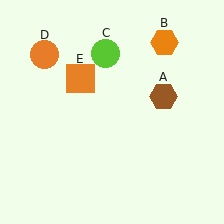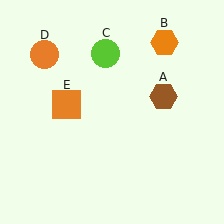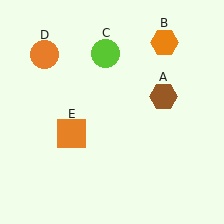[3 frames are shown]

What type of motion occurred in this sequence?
The orange square (object E) rotated counterclockwise around the center of the scene.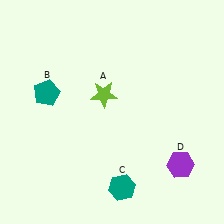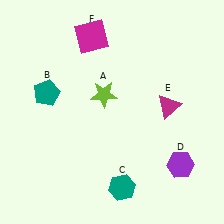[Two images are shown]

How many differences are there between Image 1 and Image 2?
There are 2 differences between the two images.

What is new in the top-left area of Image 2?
A magenta square (F) was added in the top-left area of Image 2.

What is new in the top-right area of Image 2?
A magenta triangle (E) was added in the top-right area of Image 2.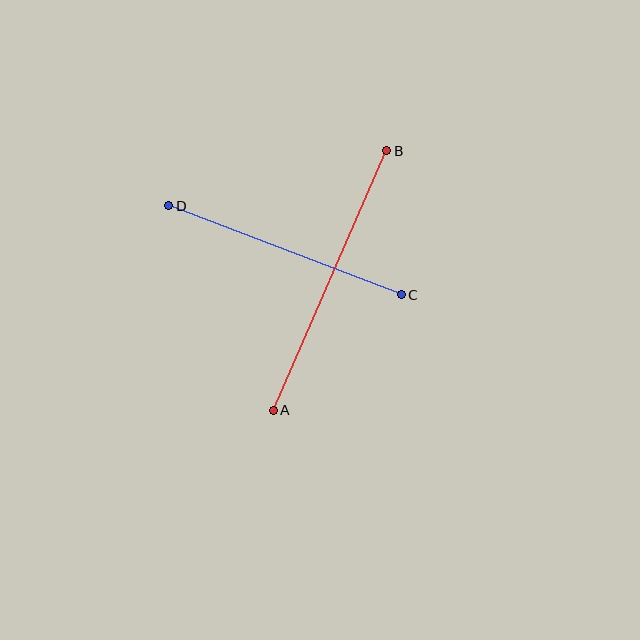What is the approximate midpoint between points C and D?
The midpoint is at approximately (285, 250) pixels.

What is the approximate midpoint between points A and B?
The midpoint is at approximately (330, 281) pixels.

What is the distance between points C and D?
The distance is approximately 249 pixels.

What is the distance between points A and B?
The distance is approximately 283 pixels.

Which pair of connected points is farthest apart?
Points A and B are farthest apart.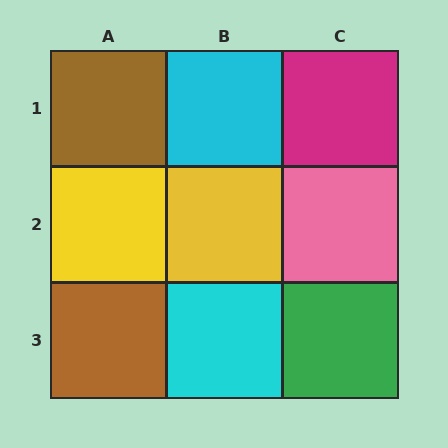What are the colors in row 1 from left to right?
Brown, cyan, magenta.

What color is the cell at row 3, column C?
Green.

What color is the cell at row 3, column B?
Cyan.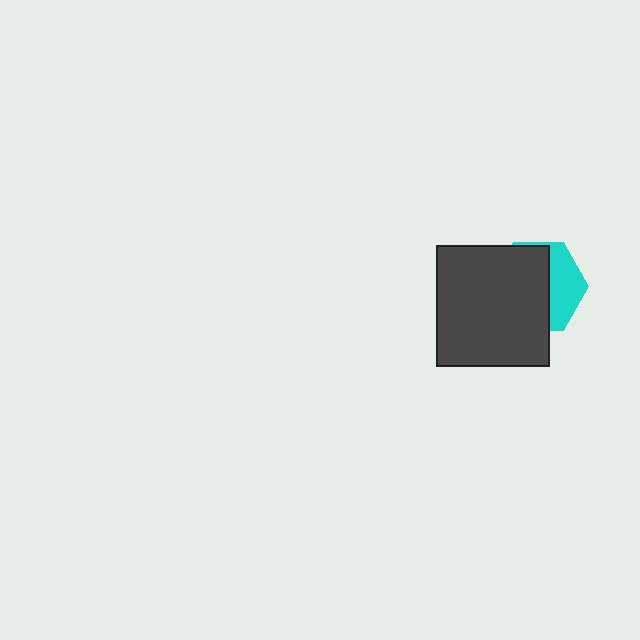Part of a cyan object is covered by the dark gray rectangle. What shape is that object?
It is a hexagon.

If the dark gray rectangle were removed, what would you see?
You would see the complete cyan hexagon.